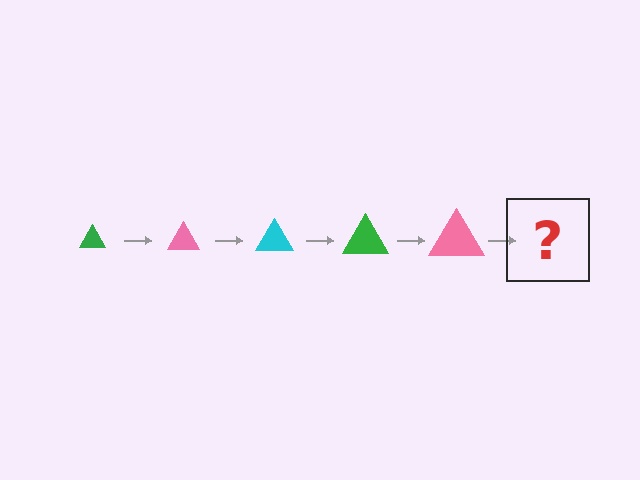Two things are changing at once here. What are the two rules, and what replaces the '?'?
The two rules are that the triangle grows larger each step and the color cycles through green, pink, and cyan. The '?' should be a cyan triangle, larger than the previous one.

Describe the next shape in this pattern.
It should be a cyan triangle, larger than the previous one.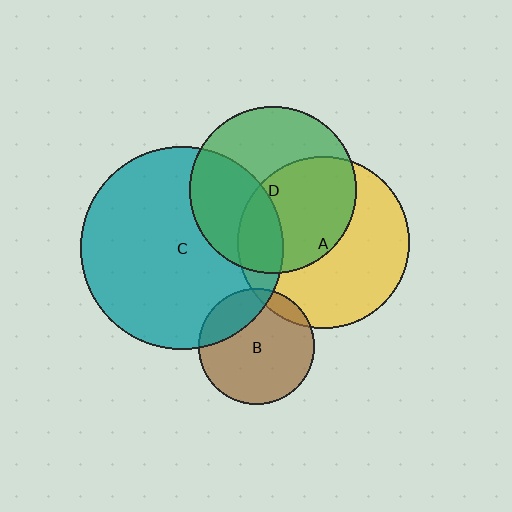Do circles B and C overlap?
Yes.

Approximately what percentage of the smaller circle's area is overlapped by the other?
Approximately 20%.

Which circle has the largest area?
Circle C (teal).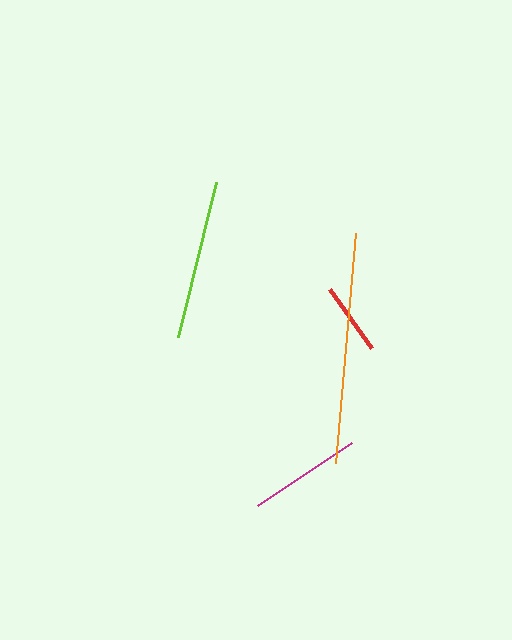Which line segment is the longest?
The orange line is the longest at approximately 231 pixels.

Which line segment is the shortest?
The red line is the shortest at approximately 73 pixels.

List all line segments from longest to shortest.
From longest to shortest: orange, lime, magenta, red.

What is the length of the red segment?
The red segment is approximately 73 pixels long.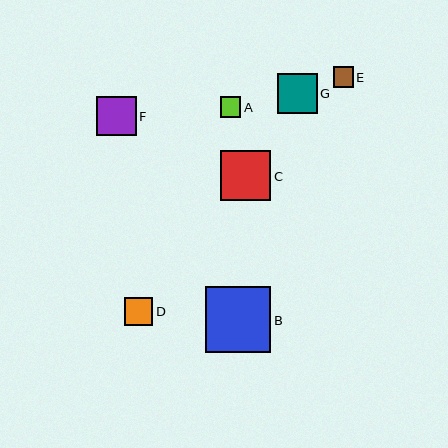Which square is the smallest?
Square E is the smallest with a size of approximately 20 pixels.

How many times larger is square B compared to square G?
Square B is approximately 1.7 times the size of square G.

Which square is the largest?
Square B is the largest with a size of approximately 65 pixels.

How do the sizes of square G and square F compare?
Square G and square F are approximately the same size.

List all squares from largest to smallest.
From largest to smallest: B, C, G, F, D, A, E.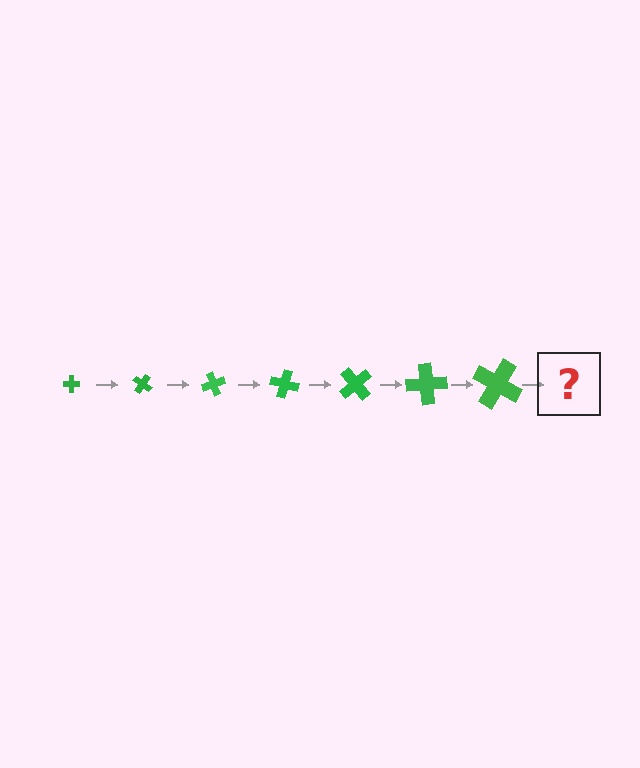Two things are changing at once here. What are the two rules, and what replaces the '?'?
The two rules are that the cross grows larger each step and it rotates 35 degrees each step. The '?' should be a cross, larger than the previous one and rotated 245 degrees from the start.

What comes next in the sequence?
The next element should be a cross, larger than the previous one and rotated 245 degrees from the start.